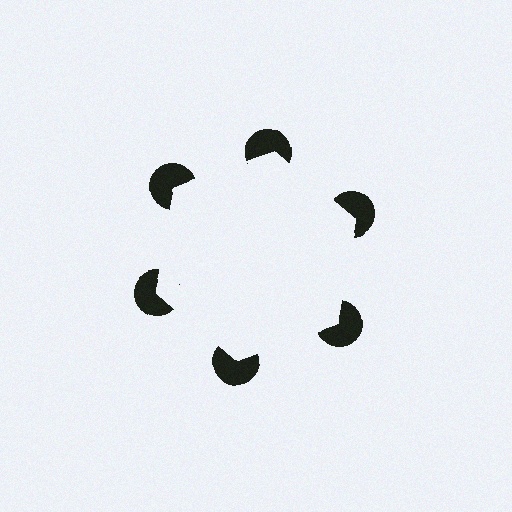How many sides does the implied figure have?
6 sides.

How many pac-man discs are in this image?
There are 6 — one at each vertex of the illusory hexagon.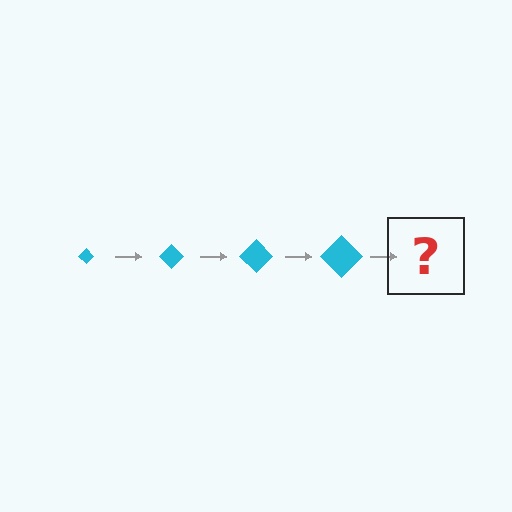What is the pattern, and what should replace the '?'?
The pattern is that the diamond gets progressively larger each step. The '?' should be a cyan diamond, larger than the previous one.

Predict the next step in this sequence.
The next step is a cyan diamond, larger than the previous one.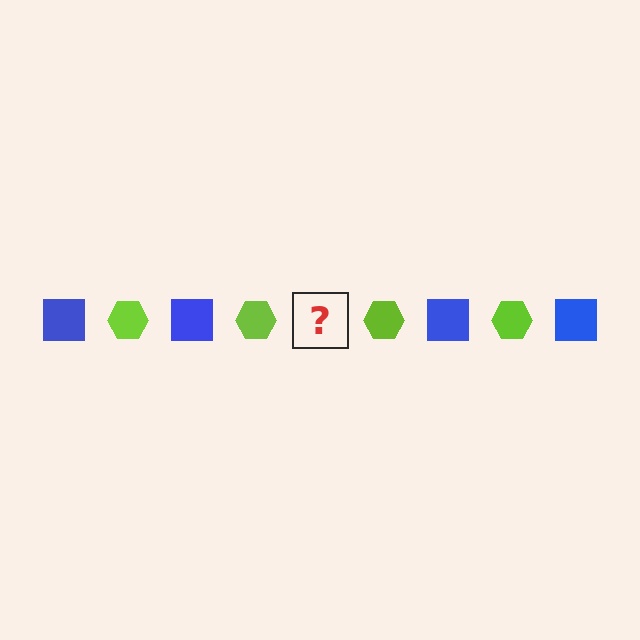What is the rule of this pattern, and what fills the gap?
The rule is that the pattern alternates between blue square and lime hexagon. The gap should be filled with a blue square.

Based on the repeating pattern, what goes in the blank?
The blank should be a blue square.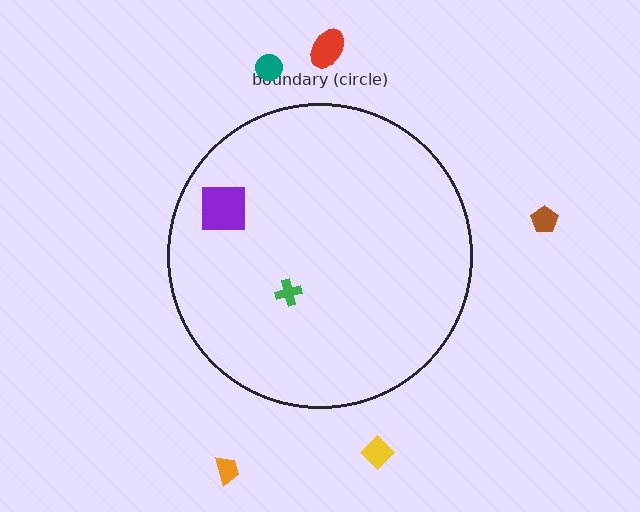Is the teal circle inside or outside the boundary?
Outside.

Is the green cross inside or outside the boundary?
Inside.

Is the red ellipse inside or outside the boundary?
Outside.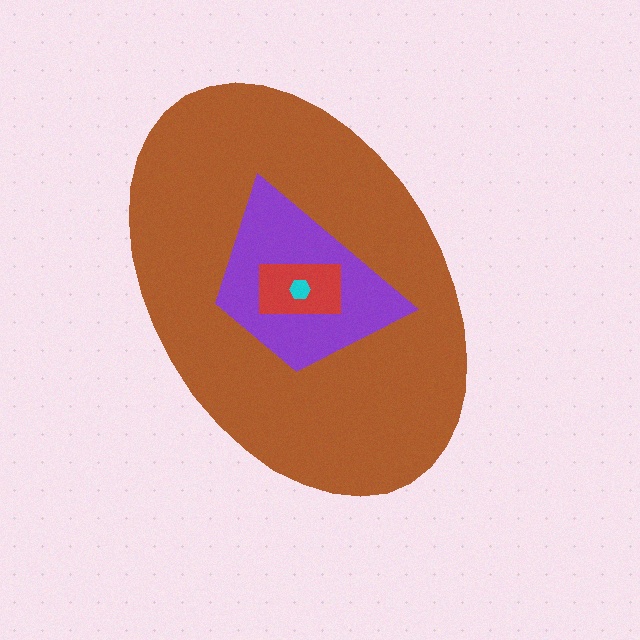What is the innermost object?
The cyan hexagon.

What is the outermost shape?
The brown ellipse.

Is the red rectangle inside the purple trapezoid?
Yes.